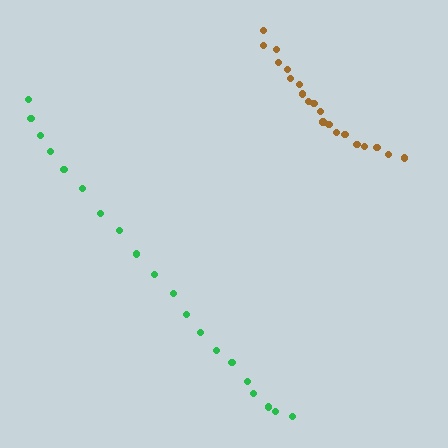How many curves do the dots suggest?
There are 2 distinct paths.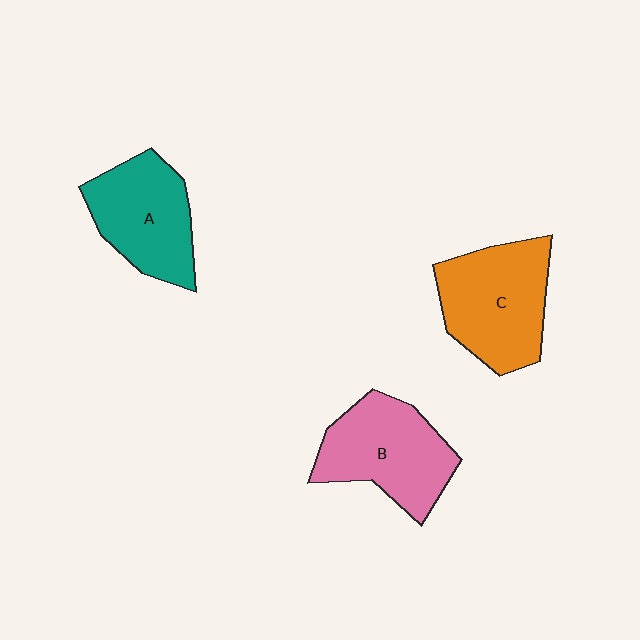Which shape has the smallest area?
Shape A (teal).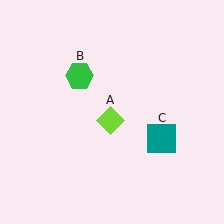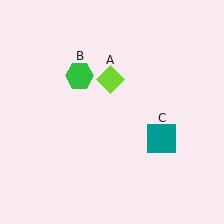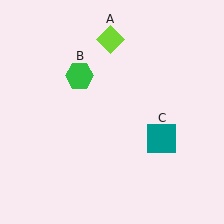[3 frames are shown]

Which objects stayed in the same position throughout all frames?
Green hexagon (object B) and teal square (object C) remained stationary.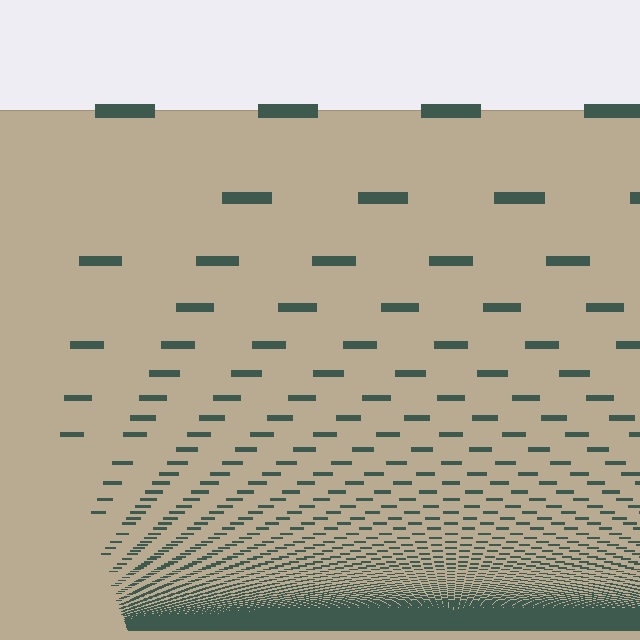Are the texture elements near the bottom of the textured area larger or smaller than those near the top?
Smaller. The gradient is inverted — elements near the bottom are smaller and denser.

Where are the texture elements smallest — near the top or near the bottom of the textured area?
Near the bottom.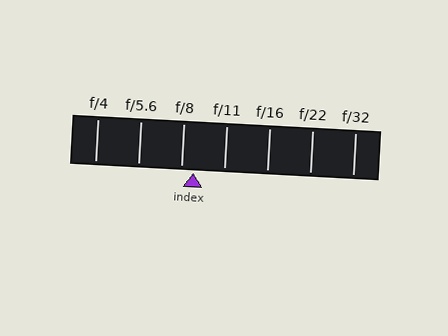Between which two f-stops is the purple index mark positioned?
The index mark is between f/8 and f/11.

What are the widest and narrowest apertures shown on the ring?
The widest aperture shown is f/4 and the narrowest is f/32.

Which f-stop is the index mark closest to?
The index mark is closest to f/8.